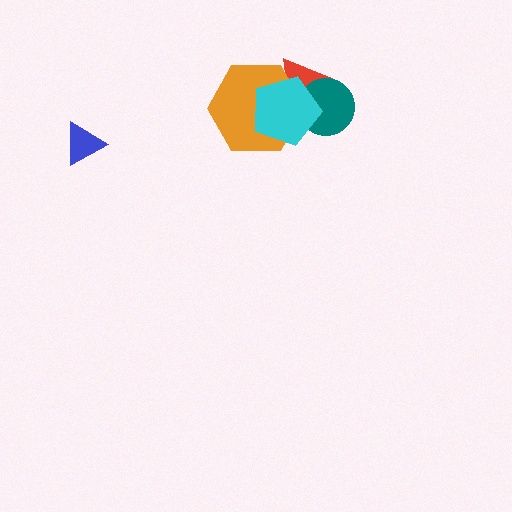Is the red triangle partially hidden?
Yes, it is partially covered by another shape.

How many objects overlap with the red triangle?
3 objects overlap with the red triangle.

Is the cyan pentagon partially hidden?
No, no other shape covers it.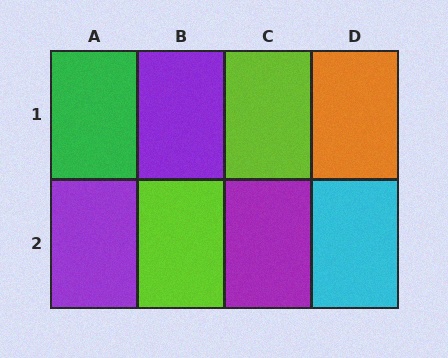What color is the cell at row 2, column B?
Lime.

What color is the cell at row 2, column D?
Cyan.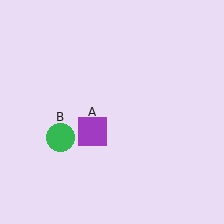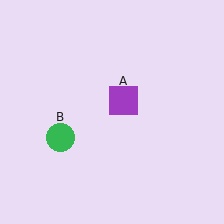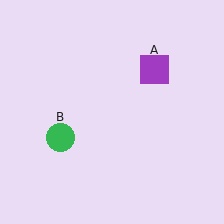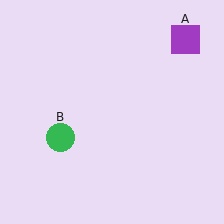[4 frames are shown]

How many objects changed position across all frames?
1 object changed position: purple square (object A).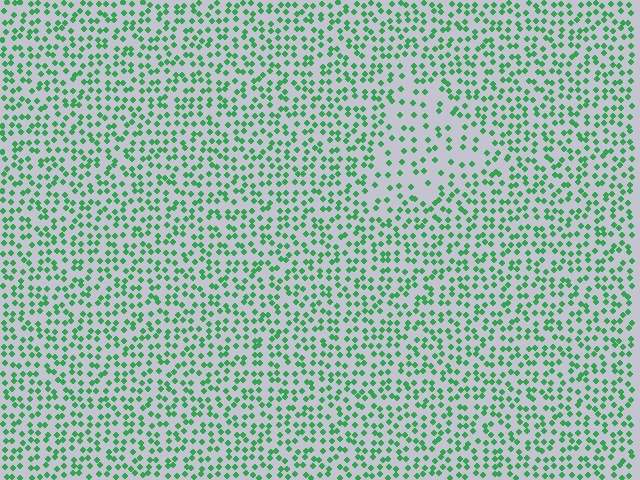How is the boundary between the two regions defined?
The boundary is defined by a change in element density (approximately 2.0x ratio). All elements are the same color, size, and shape.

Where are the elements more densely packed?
The elements are more densely packed outside the triangle boundary.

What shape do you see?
I see a triangle.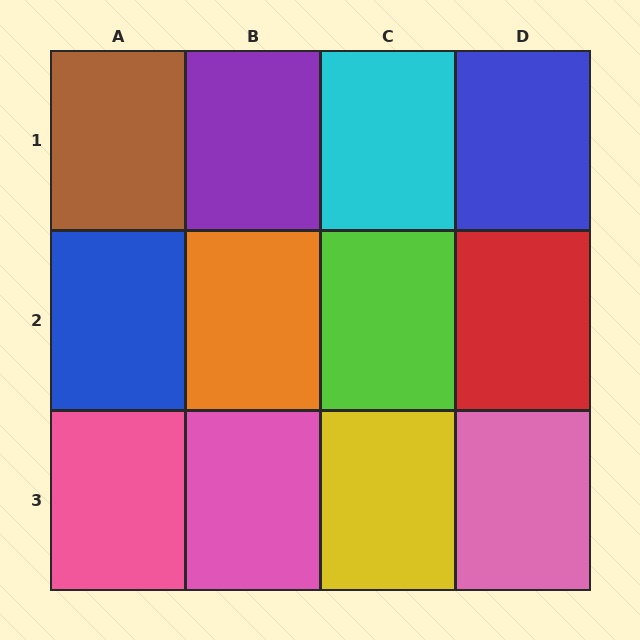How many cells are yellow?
1 cell is yellow.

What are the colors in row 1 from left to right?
Brown, purple, cyan, blue.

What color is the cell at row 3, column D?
Pink.